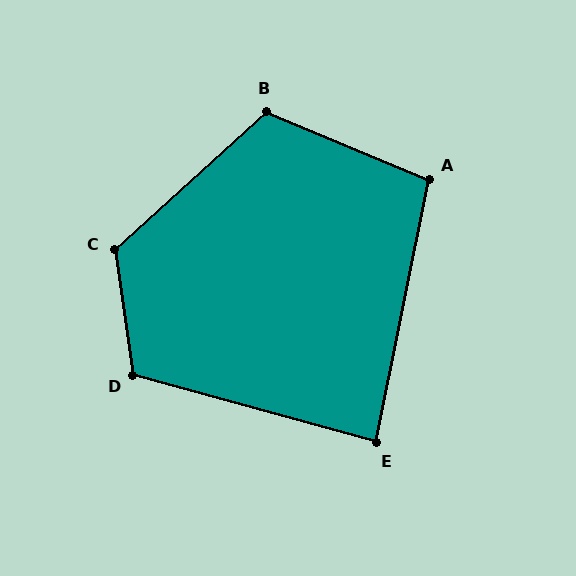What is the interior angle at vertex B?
Approximately 115 degrees (obtuse).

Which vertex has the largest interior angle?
C, at approximately 124 degrees.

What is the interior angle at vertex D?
Approximately 114 degrees (obtuse).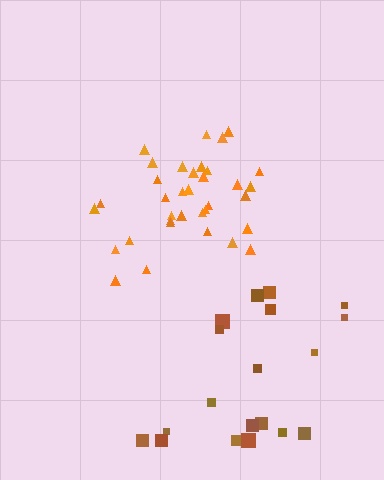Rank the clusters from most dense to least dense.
orange, brown.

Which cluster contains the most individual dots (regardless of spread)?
Orange (35).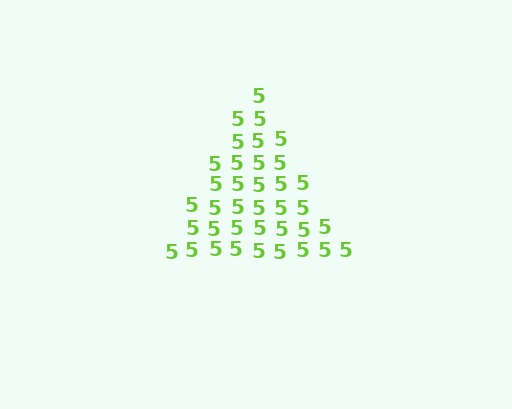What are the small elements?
The small elements are digit 5's.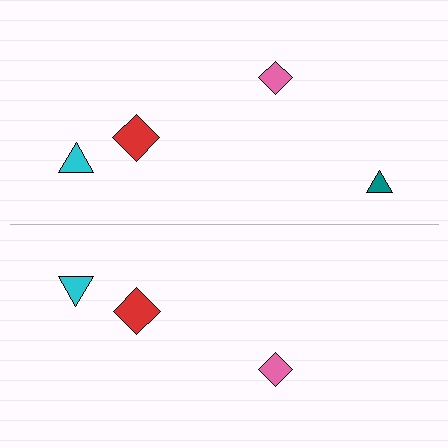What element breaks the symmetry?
A teal triangle is missing from the bottom side.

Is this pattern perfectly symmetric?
No, the pattern is not perfectly symmetric. A teal triangle is missing from the bottom side.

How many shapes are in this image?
There are 7 shapes in this image.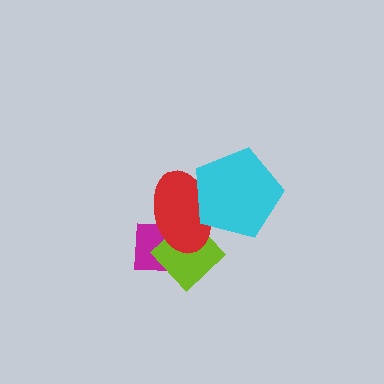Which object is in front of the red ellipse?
The cyan pentagon is in front of the red ellipse.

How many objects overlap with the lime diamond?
2 objects overlap with the lime diamond.